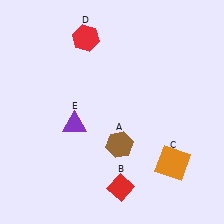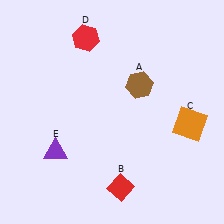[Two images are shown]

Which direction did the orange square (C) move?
The orange square (C) moved up.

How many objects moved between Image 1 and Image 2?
3 objects moved between the two images.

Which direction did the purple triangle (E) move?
The purple triangle (E) moved down.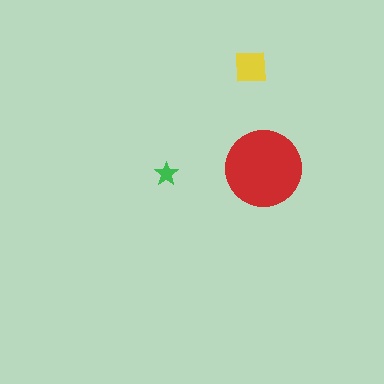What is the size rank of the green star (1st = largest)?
3rd.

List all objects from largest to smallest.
The red circle, the yellow square, the green star.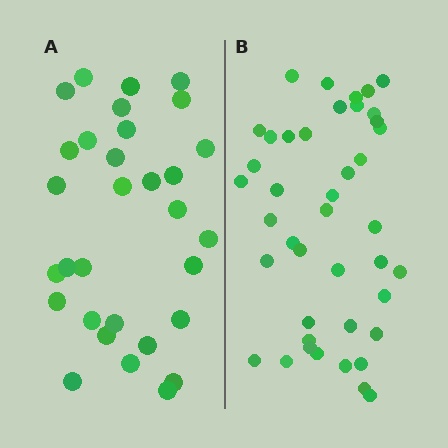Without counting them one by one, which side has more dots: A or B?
Region B (the right region) has more dots.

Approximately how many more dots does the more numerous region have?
Region B has roughly 12 or so more dots than region A.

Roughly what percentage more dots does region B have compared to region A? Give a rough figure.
About 35% more.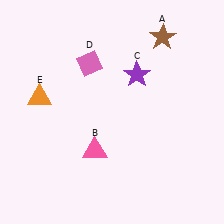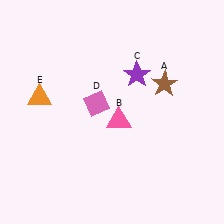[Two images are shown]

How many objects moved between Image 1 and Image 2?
3 objects moved between the two images.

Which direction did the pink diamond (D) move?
The pink diamond (D) moved down.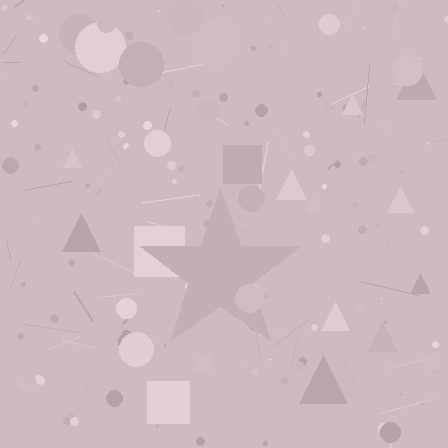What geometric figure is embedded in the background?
A star is embedded in the background.